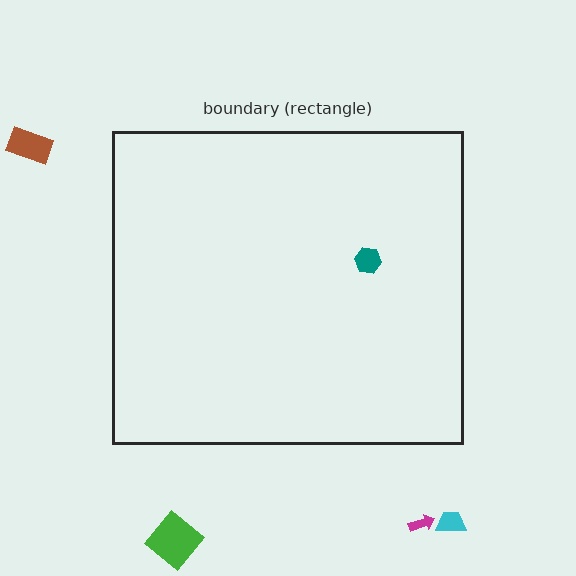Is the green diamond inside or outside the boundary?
Outside.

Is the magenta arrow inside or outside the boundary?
Outside.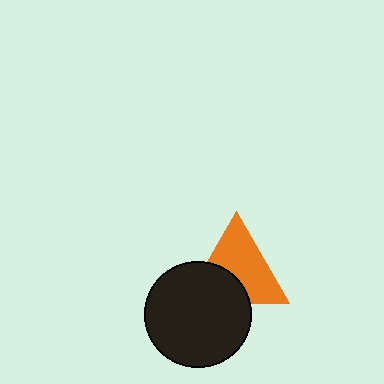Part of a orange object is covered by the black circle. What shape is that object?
It is a triangle.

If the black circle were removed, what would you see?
You would see the complete orange triangle.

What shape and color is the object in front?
The object in front is a black circle.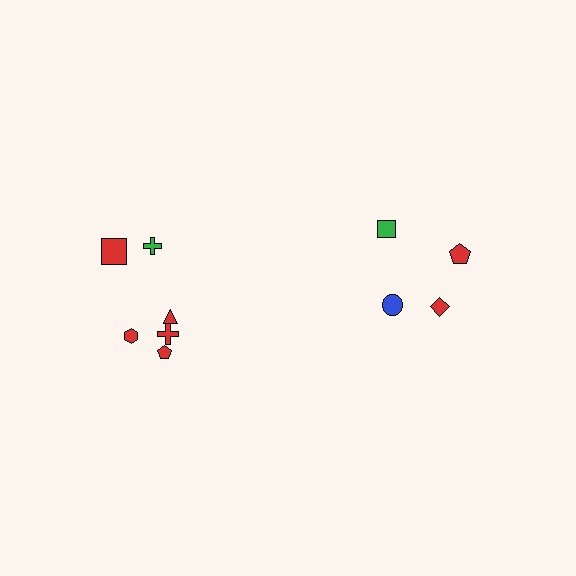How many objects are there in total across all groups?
There are 10 objects.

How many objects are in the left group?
There are 6 objects.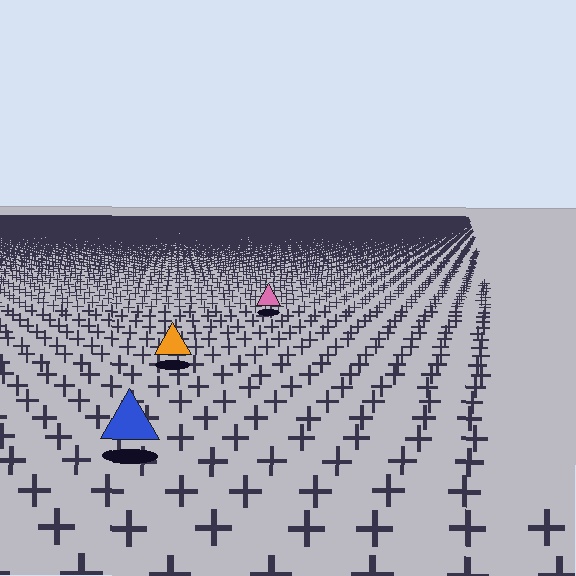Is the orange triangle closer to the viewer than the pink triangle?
Yes. The orange triangle is closer — you can tell from the texture gradient: the ground texture is coarser near it.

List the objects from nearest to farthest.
From nearest to farthest: the blue triangle, the orange triangle, the pink triangle.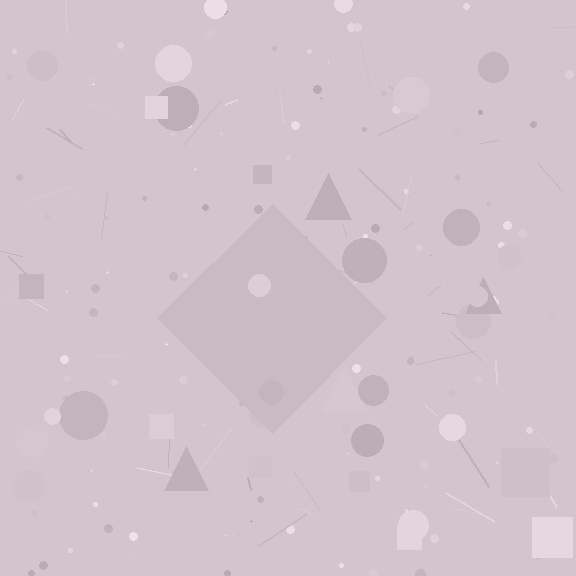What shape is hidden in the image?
A diamond is hidden in the image.